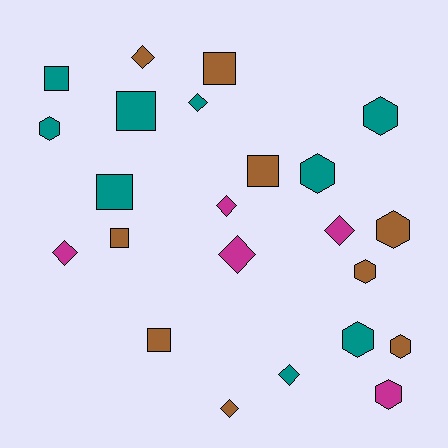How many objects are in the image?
There are 23 objects.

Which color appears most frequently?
Teal, with 9 objects.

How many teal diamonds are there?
There are 2 teal diamonds.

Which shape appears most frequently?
Diamond, with 8 objects.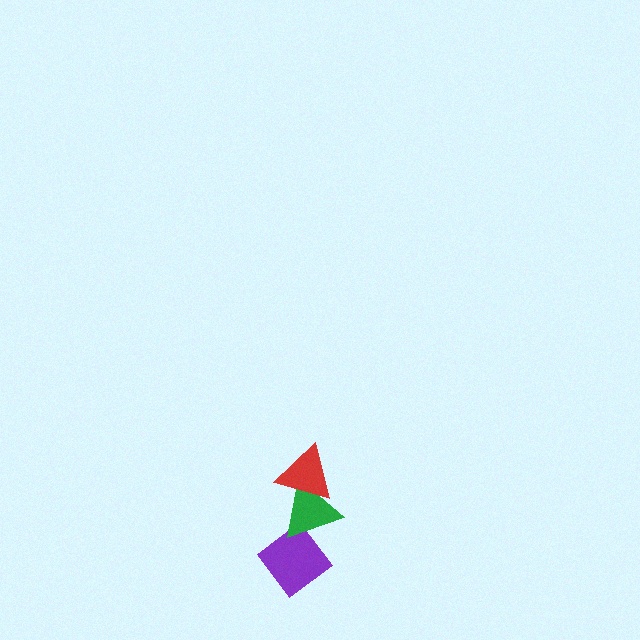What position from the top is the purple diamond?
The purple diamond is 3rd from the top.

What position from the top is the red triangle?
The red triangle is 1st from the top.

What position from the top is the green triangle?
The green triangle is 2nd from the top.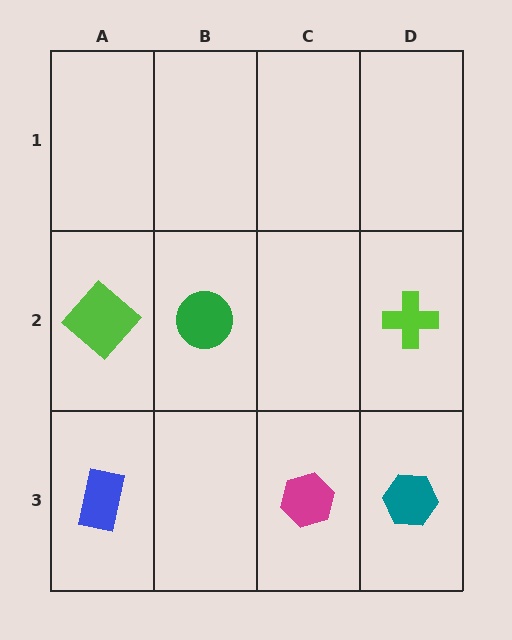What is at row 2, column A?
A lime diamond.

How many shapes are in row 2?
3 shapes.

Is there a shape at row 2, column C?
No, that cell is empty.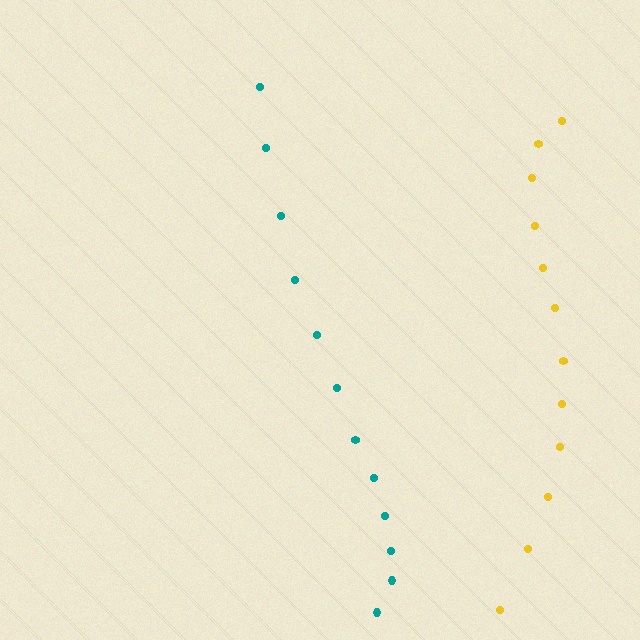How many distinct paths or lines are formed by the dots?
There are 2 distinct paths.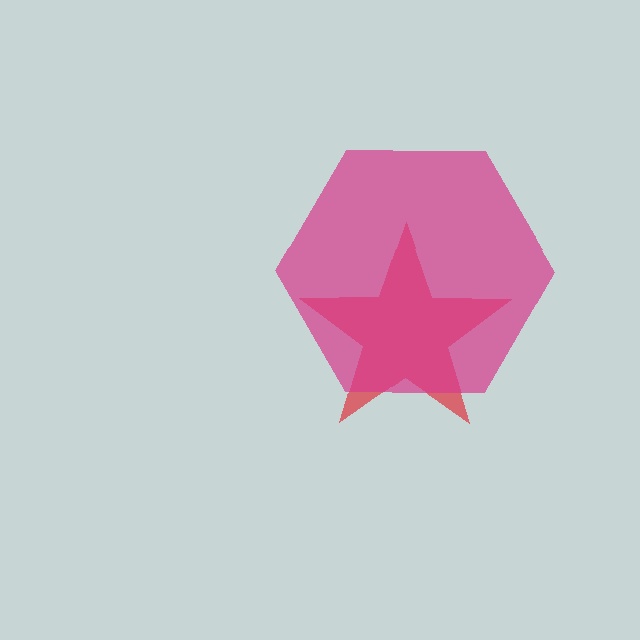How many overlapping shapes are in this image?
There are 2 overlapping shapes in the image.